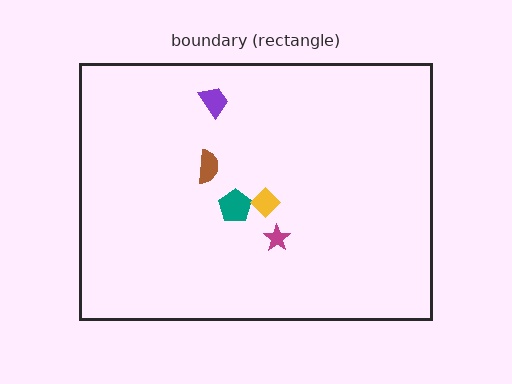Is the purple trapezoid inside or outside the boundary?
Inside.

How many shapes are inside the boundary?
5 inside, 0 outside.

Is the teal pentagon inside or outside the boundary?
Inside.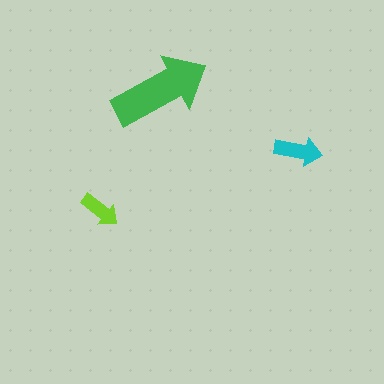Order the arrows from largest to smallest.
the green one, the cyan one, the lime one.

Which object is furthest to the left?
The lime arrow is leftmost.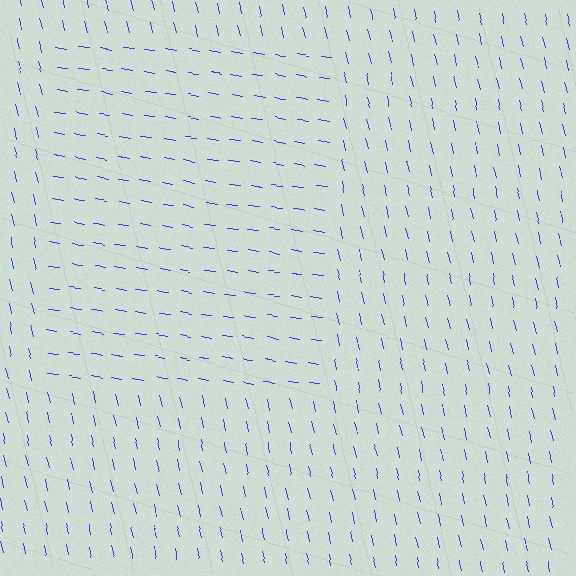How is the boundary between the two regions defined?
The boundary is defined purely by a change in line orientation (approximately 68 degrees difference). All lines are the same color and thickness.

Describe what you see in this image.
The image is filled with small blue line segments. A rectangle region in the image has lines oriented differently from the surrounding lines, creating a visible texture boundary.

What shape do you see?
I see a rectangle.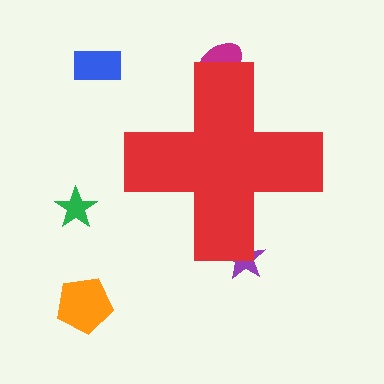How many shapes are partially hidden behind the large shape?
2 shapes are partially hidden.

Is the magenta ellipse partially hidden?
Yes, the magenta ellipse is partially hidden behind the red cross.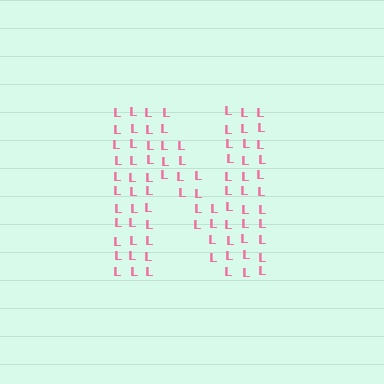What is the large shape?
The large shape is the letter N.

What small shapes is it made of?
It is made of small letter L's.